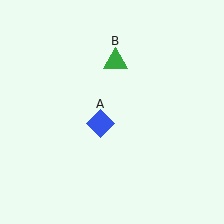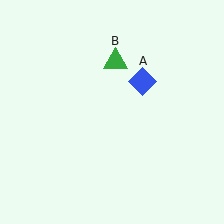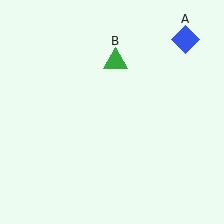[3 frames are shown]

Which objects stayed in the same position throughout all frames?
Green triangle (object B) remained stationary.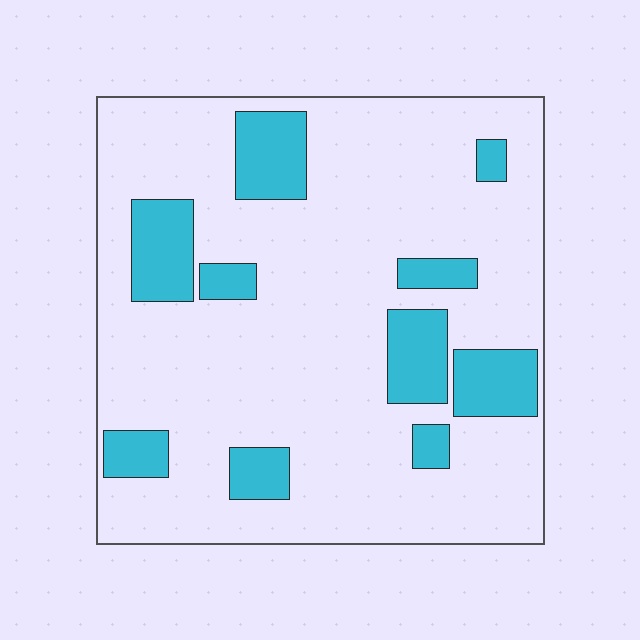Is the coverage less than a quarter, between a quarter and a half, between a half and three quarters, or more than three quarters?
Less than a quarter.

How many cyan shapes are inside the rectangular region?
10.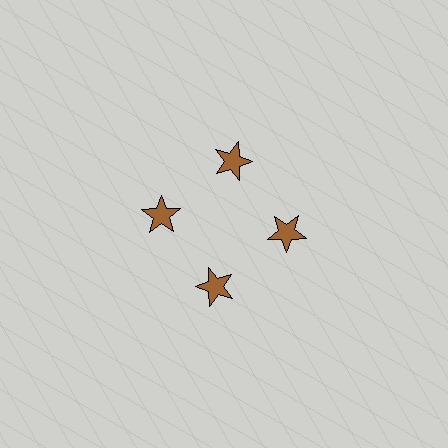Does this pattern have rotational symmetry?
Yes, this pattern has 4-fold rotational symmetry. It looks the same after rotating 90 degrees around the center.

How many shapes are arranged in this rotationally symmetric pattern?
There are 4 shapes, arranged in 4 groups of 1.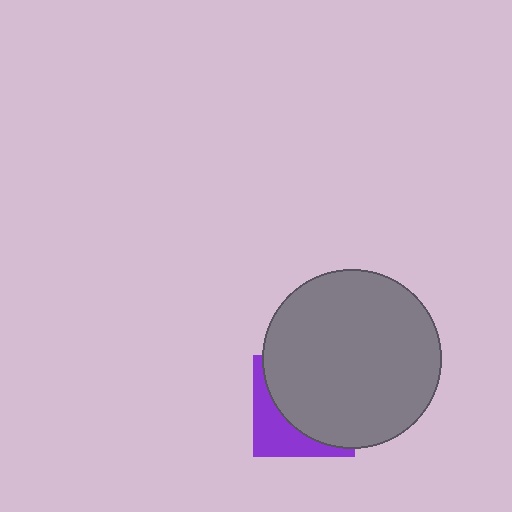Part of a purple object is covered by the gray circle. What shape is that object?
It is a square.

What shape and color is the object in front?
The object in front is a gray circle.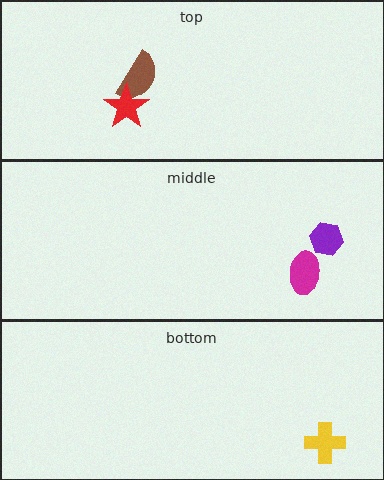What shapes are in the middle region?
The magenta ellipse, the purple hexagon.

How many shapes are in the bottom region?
1.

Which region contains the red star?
The top region.